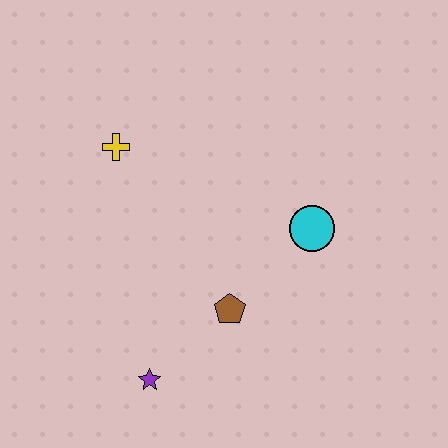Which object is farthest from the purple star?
The yellow cross is farthest from the purple star.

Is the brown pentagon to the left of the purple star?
No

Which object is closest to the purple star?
The brown pentagon is closest to the purple star.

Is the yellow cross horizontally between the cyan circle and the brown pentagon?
No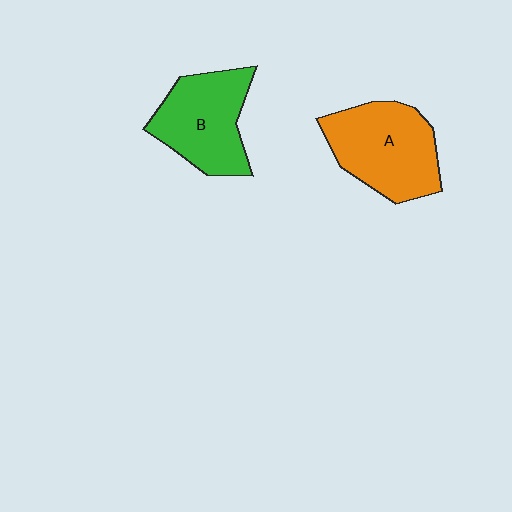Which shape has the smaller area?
Shape B (green).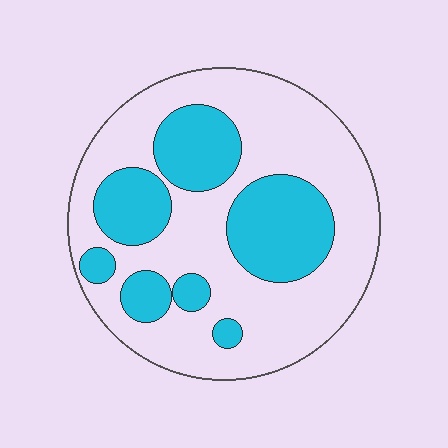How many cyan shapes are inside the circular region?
7.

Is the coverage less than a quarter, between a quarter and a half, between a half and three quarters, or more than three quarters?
Between a quarter and a half.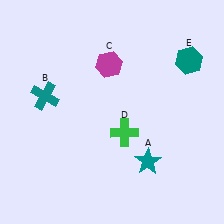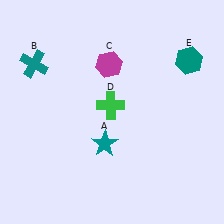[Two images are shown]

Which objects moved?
The objects that moved are: the teal star (A), the teal cross (B), the green cross (D).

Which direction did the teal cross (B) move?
The teal cross (B) moved up.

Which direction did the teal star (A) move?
The teal star (A) moved left.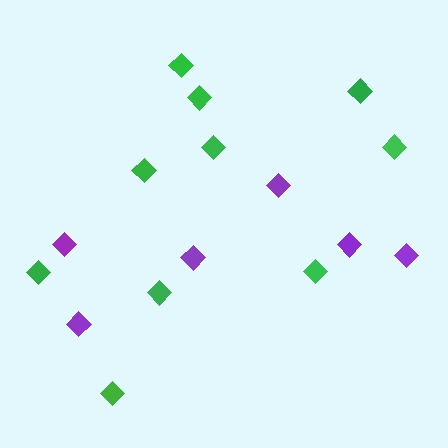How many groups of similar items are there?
There are 2 groups: one group of green diamonds (10) and one group of purple diamonds (6).